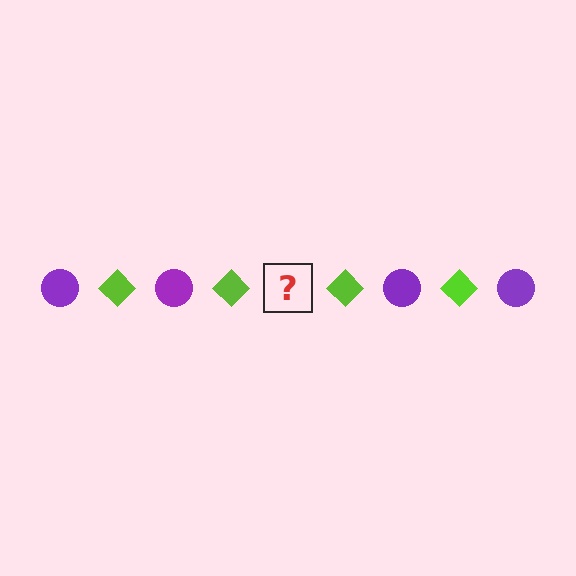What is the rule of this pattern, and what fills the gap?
The rule is that the pattern alternates between purple circle and lime diamond. The gap should be filled with a purple circle.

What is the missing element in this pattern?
The missing element is a purple circle.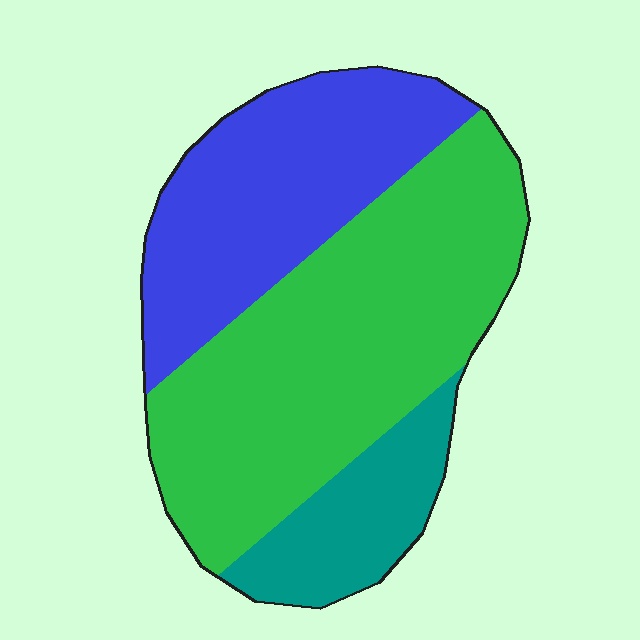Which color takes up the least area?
Teal, at roughly 15%.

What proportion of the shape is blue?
Blue covers roughly 30% of the shape.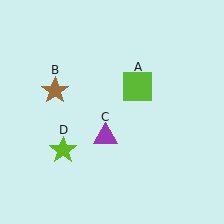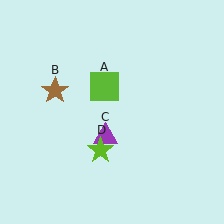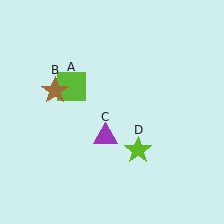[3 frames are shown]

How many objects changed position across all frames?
2 objects changed position: lime square (object A), lime star (object D).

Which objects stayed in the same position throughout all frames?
Brown star (object B) and purple triangle (object C) remained stationary.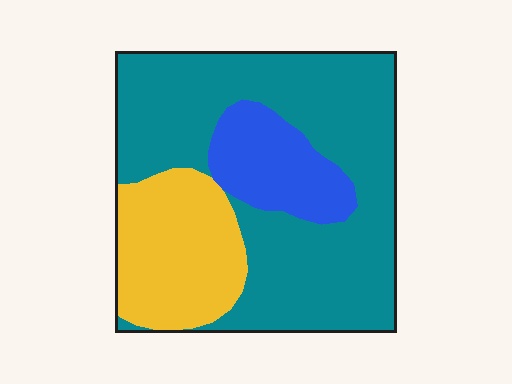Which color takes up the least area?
Blue, at roughly 15%.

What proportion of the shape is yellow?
Yellow takes up between a sixth and a third of the shape.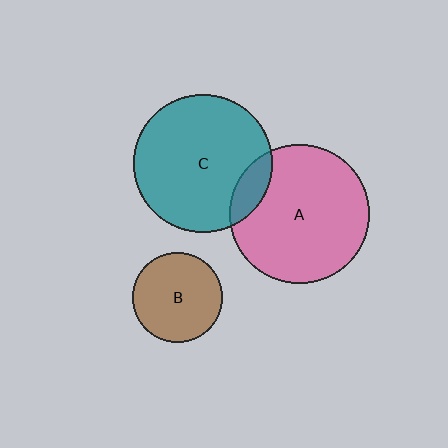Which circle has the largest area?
Circle A (pink).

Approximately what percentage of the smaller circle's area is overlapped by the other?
Approximately 10%.